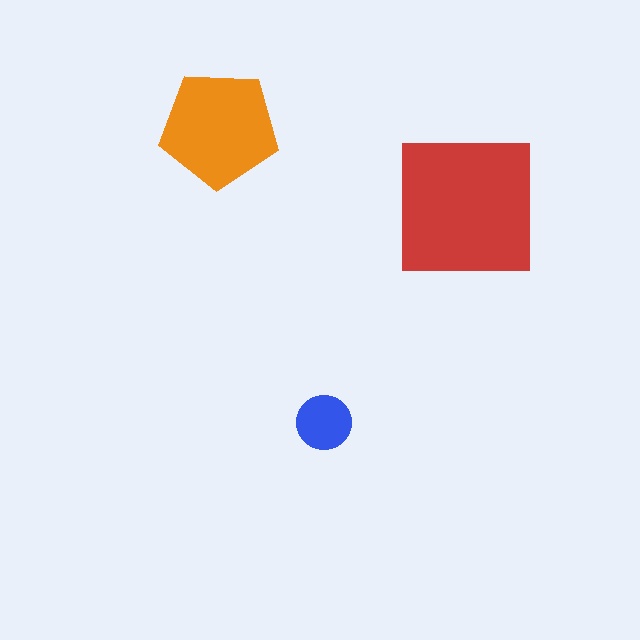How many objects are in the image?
There are 3 objects in the image.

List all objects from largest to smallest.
The red square, the orange pentagon, the blue circle.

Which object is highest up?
The orange pentagon is topmost.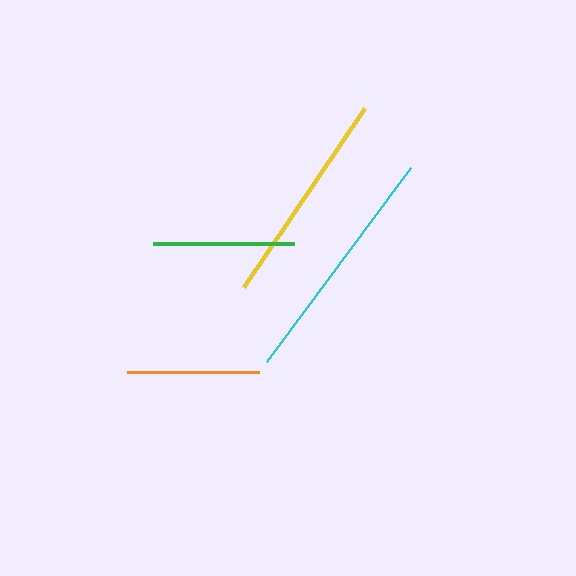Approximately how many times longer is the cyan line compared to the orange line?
The cyan line is approximately 1.8 times the length of the orange line.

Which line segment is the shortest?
The orange line is the shortest at approximately 133 pixels.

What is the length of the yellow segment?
The yellow segment is approximately 216 pixels long.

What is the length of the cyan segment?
The cyan segment is approximately 241 pixels long.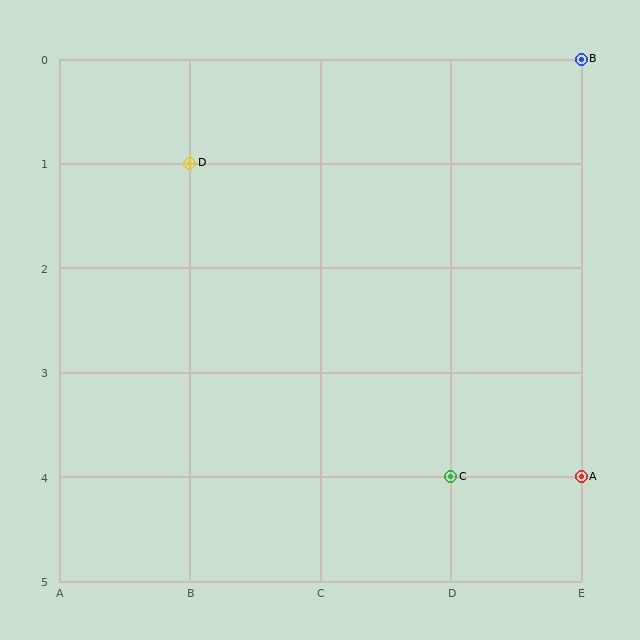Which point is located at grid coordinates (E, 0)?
Point B is at (E, 0).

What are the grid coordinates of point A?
Point A is at grid coordinates (E, 4).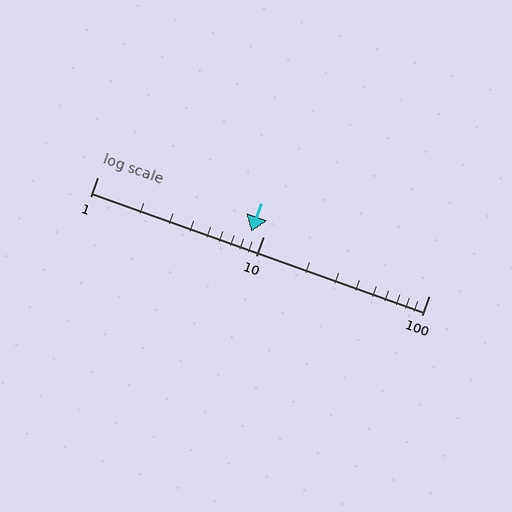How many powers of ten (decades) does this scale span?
The scale spans 2 decades, from 1 to 100.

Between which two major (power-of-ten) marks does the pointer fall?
The pointer is between 1 and 10.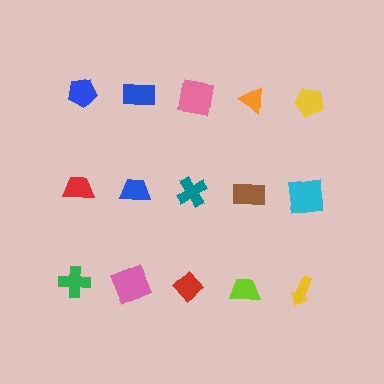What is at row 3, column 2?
A pink square.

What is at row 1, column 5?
A yellow pentagon.